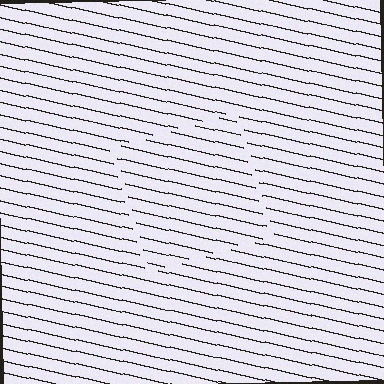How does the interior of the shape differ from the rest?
The interior of the shape contains the same grating, shifted by half a period — the contour is defined by the phase discontinuity where line-ends from the inner and outer gratings abut.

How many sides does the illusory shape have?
4 sides — the line-ends trace a square.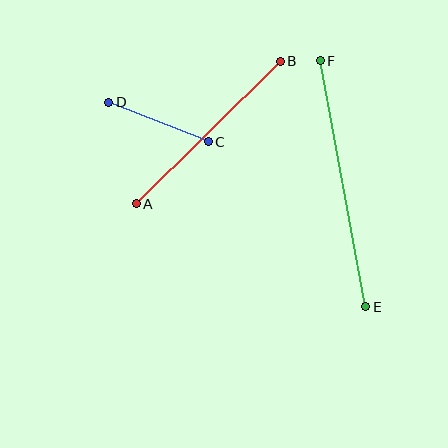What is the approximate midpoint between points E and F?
The midpoint is at approximately (343, 184) pixels.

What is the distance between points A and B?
The distance is approximately 203 pixels.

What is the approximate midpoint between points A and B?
The midpoint is at approximately (208, 132) pixels.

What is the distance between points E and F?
The distance is approximately 250 pixels.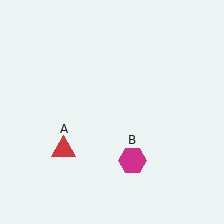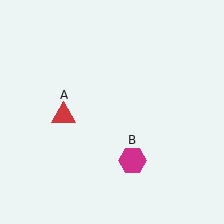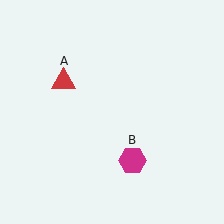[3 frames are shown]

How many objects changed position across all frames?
1 object changed position: red triangle (object A).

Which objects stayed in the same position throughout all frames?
Magenta hexagon (object B) remained stationary.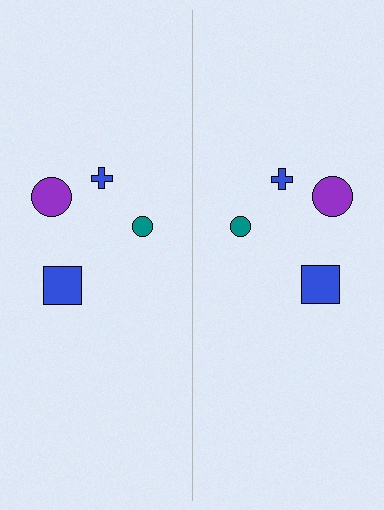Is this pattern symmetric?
Yes, this pattern has bilateral (reflection) symmetry.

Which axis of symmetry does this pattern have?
The pattern has a vertical axis of symmetry running through the center of the image.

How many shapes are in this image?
There are 8 shapes in this image.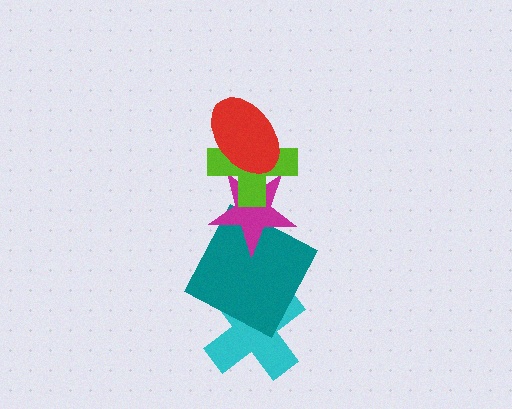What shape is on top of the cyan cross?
The teal square is on top of the cyan cross.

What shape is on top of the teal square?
The magenta star is on top of the teal square.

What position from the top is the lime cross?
The lime cross is 2nd from the top.